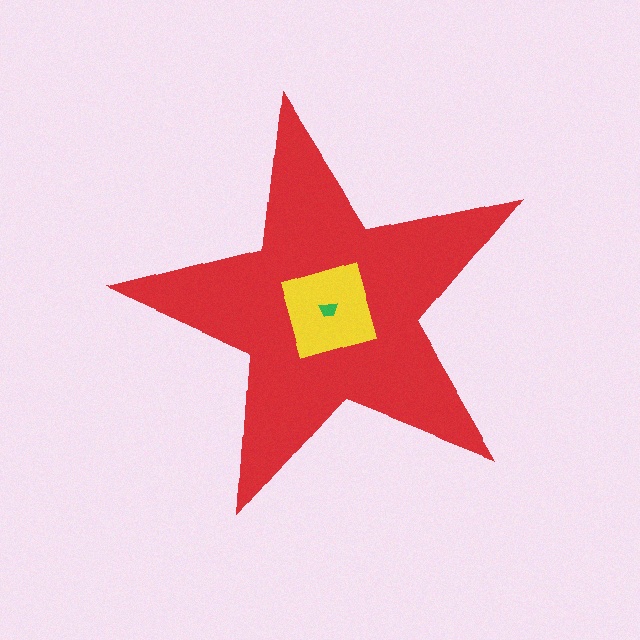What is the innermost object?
The green trapezoid.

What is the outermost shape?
The red star.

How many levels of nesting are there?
3.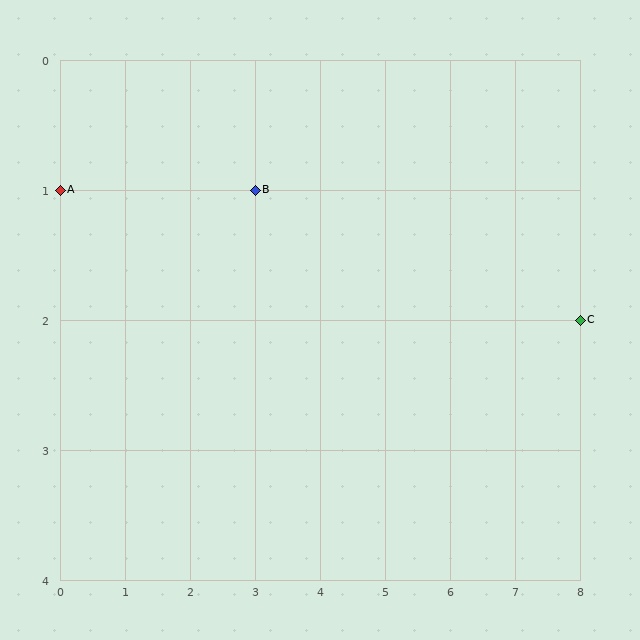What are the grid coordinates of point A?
Point A is at grid coordinates (0, 1).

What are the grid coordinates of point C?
Point C is at grid coordinates (8, 2).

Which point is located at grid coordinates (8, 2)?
Point C is at (8, 2).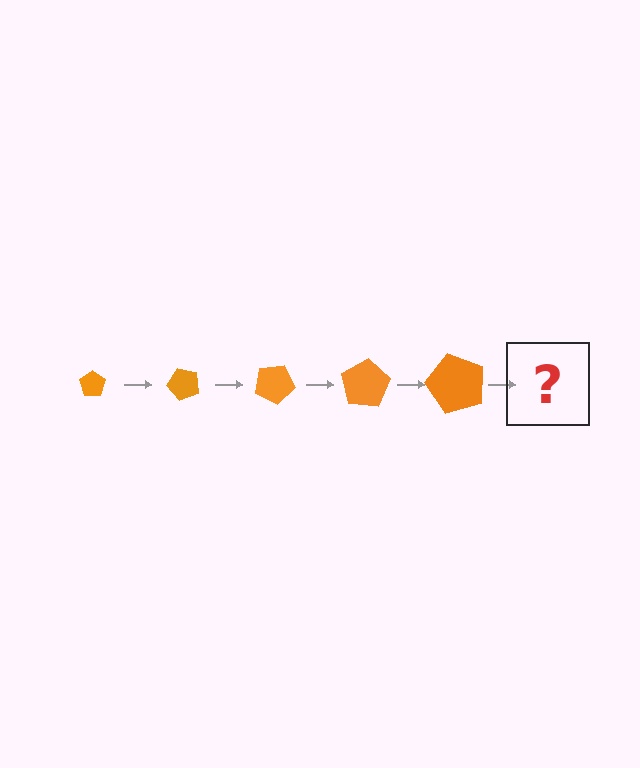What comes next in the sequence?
The next element should be a pentagon, larger than the previous one and rotated 250 degrees from the start.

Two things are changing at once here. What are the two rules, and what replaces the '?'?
The two rules are that the pentagon grows larger each step and it rotates 50 degrees each step. The '?' should be a pentagon, larger than the previous one and rotated 250 degrees from the start.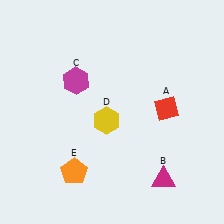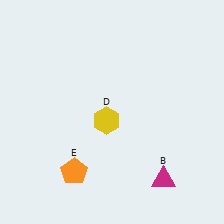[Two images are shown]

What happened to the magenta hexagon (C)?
The magenta hexagon (C) was removed in Image 2. It was in the top-left area of Image 1.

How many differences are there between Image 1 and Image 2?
There are 2 differences between the two images.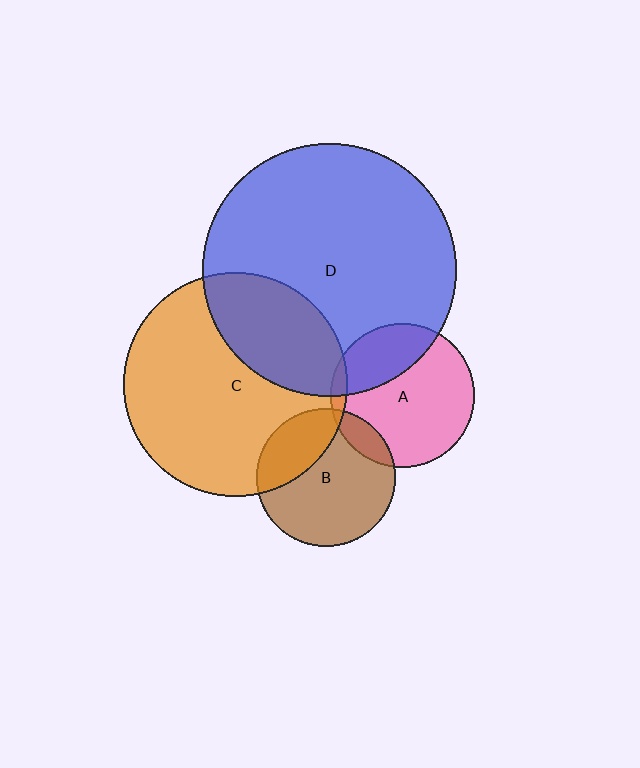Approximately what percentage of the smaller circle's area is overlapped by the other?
Approximately 30%.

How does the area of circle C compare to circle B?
Approximately 2.6 times.